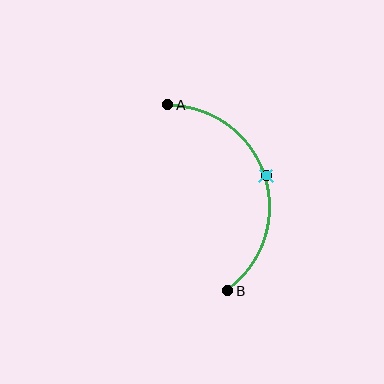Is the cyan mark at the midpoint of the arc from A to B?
Yes. The cyan mark lies on the arc at equal arc-length from both A and B — it is the arc midpoint.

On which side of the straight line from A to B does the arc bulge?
The arc bulges to the right of the straight line connecting A and B.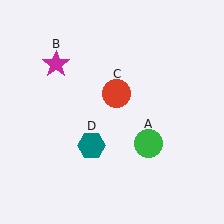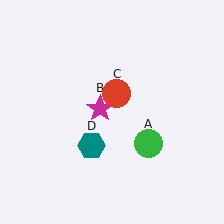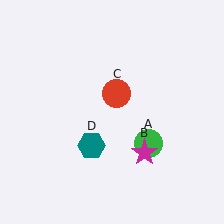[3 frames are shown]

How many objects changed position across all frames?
1 object changed position: magenta star (object B).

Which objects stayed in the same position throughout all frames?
Green circle (object A) and red circle (object C) and teal hexagon (object D) remained stationary.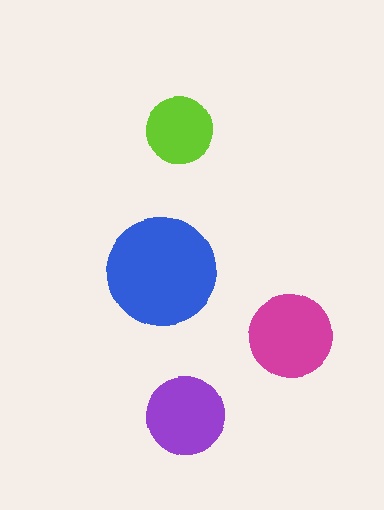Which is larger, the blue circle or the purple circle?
The blue one.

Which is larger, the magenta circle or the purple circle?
The magenta one.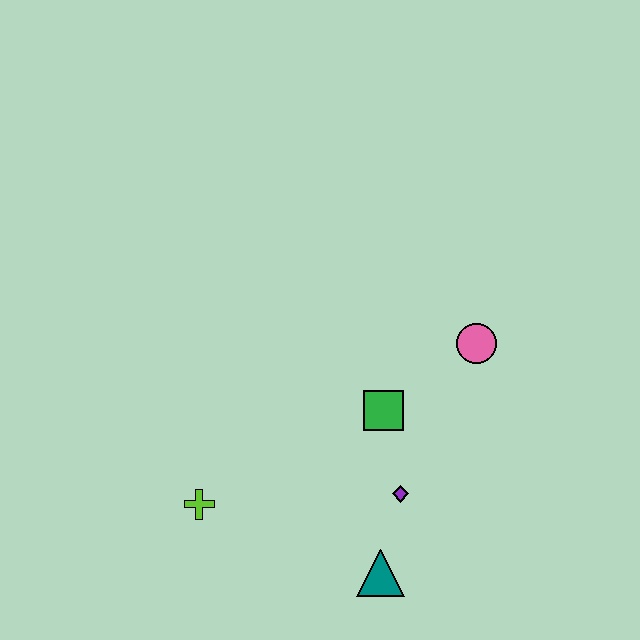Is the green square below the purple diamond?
No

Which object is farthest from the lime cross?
The pink circle is farthest from the lime cross.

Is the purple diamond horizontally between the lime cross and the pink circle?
Yes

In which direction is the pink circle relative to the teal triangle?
The pink circle is above the teal triangle.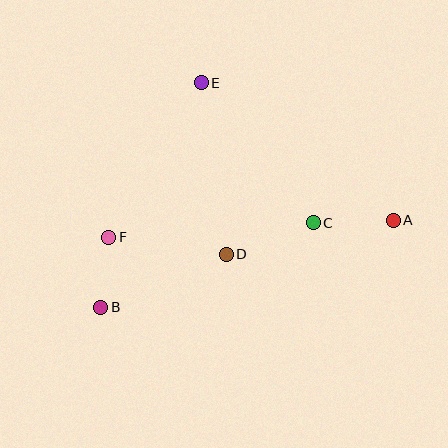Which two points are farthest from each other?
Points A and B are farthest from each other.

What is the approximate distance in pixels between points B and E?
The distance between B and E is approximately 246 pixels.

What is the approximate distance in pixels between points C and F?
The distance between C and F is approximately 205 pixels.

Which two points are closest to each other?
Points B and F are closest to each other.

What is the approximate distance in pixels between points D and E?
The distance between D and E is approximately 173 pixels.